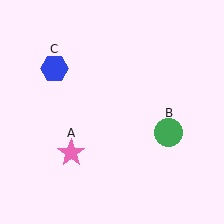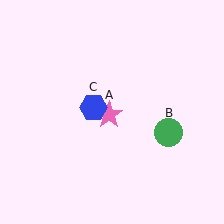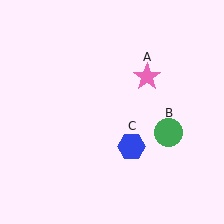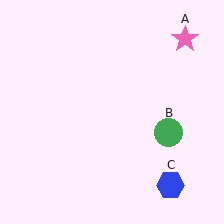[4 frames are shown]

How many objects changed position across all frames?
2 objects changed position: pink star (object A), blue hexagon (object C).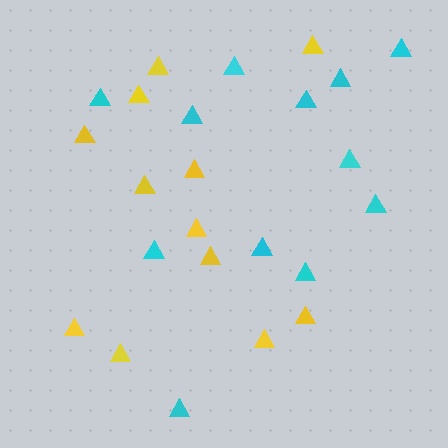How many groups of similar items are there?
There are 2 groups: one group of cyan triangles (12) and one group of yellow triangles (12).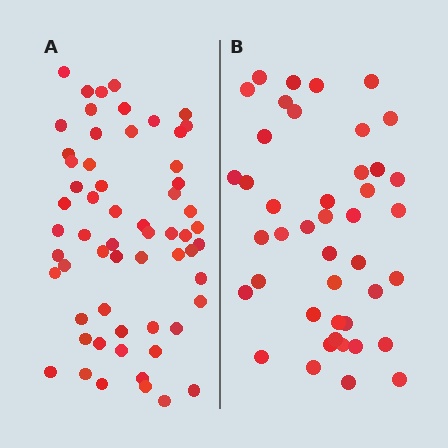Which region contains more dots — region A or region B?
Region A (the left region) has more dots.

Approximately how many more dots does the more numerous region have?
Region A has approximately 15 more dots than region B.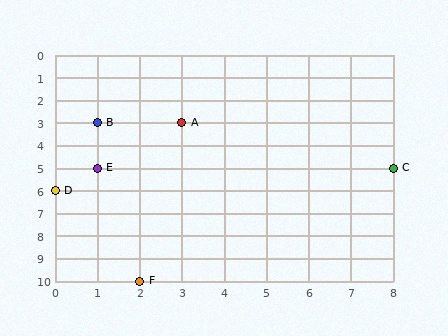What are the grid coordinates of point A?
Point A is at grid coordinates (3, 3).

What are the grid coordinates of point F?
Point F is at grid coordinates (2, 10).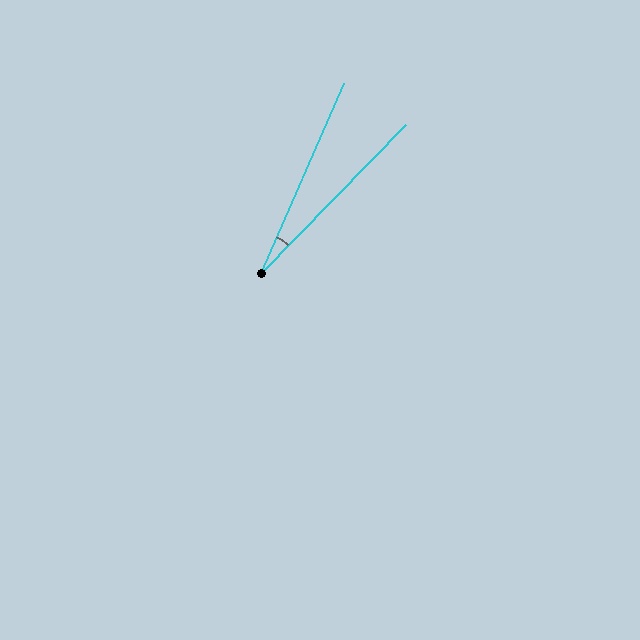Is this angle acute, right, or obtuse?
It is acute.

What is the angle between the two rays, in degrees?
Approximately 21 degrees.